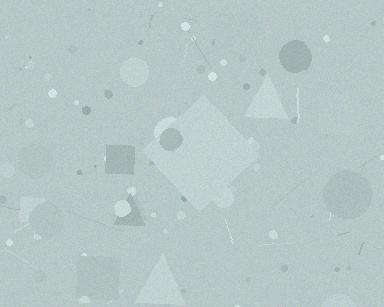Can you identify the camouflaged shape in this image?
The camouflaged shape is a diamond.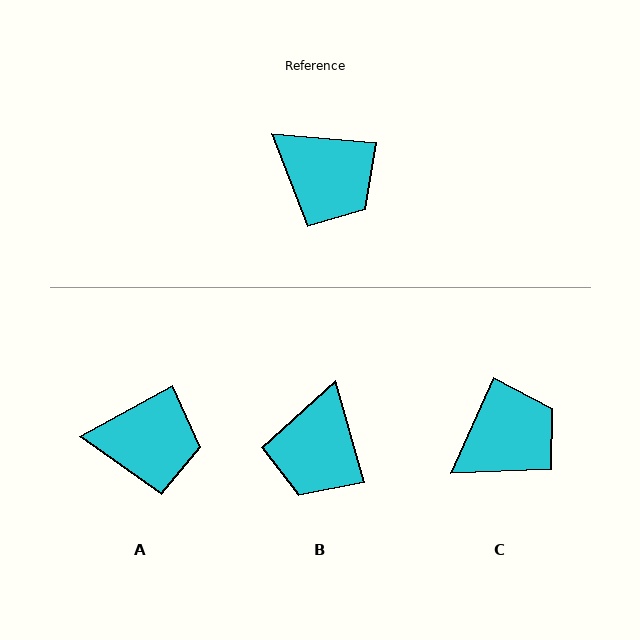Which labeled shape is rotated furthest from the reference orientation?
C, about 72 degrees away.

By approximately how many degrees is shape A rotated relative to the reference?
Approximately 34 degrees counter-clockwise.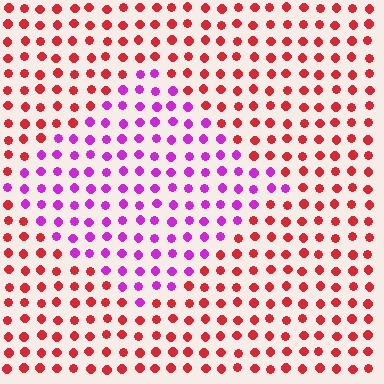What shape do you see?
I see a diamond.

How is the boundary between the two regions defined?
The boundary is defined purely by a slight shift in hue (about 59 degrees). Spacing, size, and orientation are identical on both sides.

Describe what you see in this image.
The image is filled with small red elements in a uniform arrangement. A diamond-shaped region is visible where the elements are tinted to a slightly different hue, forming a subtle color boundary.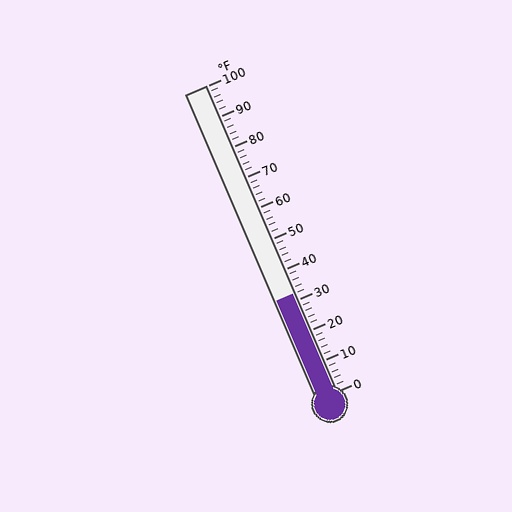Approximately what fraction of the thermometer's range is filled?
The thermometer is filled to approximately 30% of its range.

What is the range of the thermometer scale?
The thermometer scale ranges from 0°F to 100°F.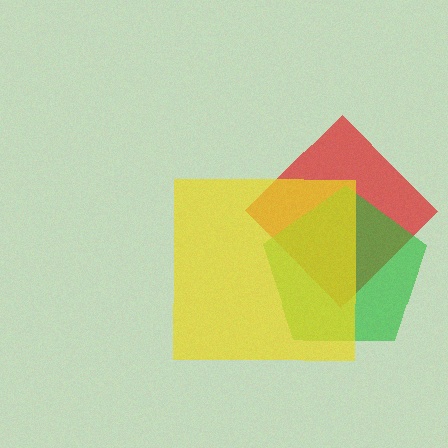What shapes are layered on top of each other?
The layered shapes are: a red diamond, a green pentagon, a yellow square.